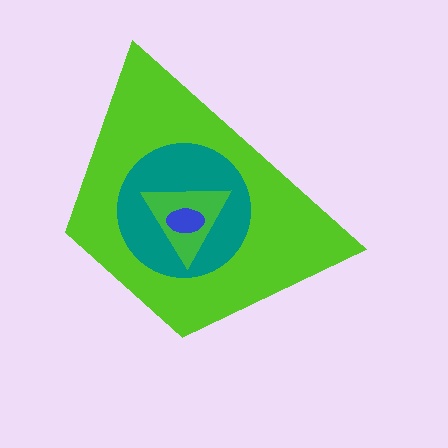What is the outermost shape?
The lime trapezoid.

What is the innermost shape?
The blue ellipse.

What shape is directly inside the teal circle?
The green triangle.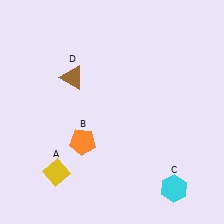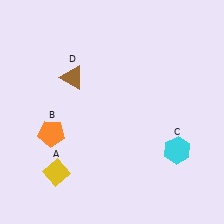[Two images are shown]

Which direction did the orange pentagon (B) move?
The orange pentagon (B) moved left.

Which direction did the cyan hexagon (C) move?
The cyan hexagon (C) moved up.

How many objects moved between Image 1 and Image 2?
2 objects moved between the two images.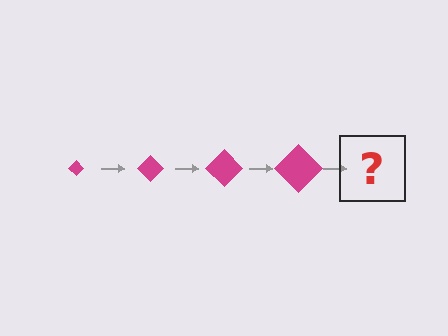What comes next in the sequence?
The next element should be a magenta diamond, larger than the previous one.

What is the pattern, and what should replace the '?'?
The pattern is that the diamond gets progressively larger each step. The '?' should be a magenta diamond, larger than the previous one.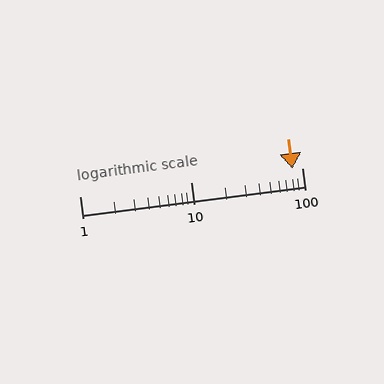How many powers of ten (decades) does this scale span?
The scale spans 2 decades, from 1 to 100.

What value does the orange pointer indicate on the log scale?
The pointer indicates approximately 82.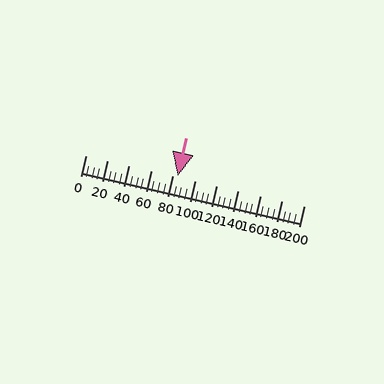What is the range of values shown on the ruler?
The ruler shows values from 0 to 200.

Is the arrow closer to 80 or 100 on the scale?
The arrow is closer to 80.